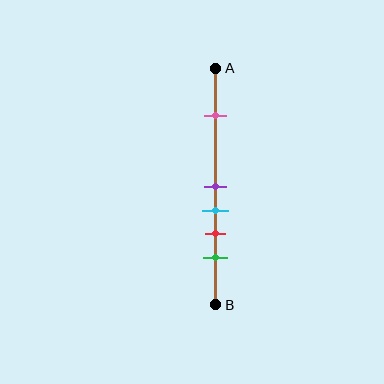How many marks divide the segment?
There are 5 marks dividing the segment.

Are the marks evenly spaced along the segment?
No, the marks are not evenly spaced.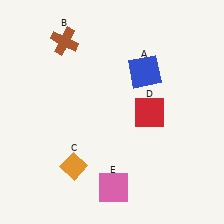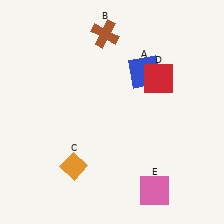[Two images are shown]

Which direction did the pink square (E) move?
The pink square (E) moved right.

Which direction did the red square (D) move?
The red square (D) moved up.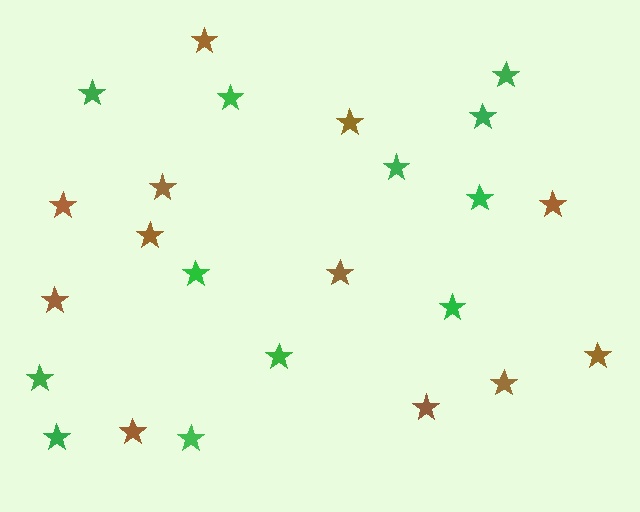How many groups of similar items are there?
There are 2 groups: one group of brown stars (12) and one group of green stars (12).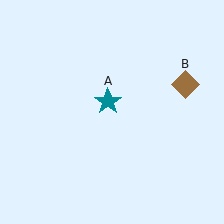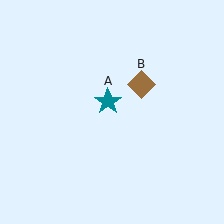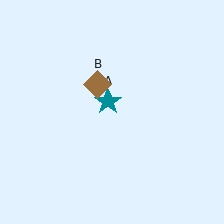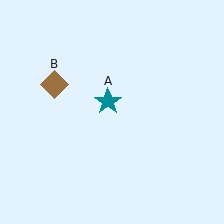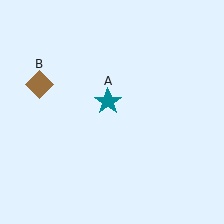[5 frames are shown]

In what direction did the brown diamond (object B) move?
The brown diamond (object B) moved left.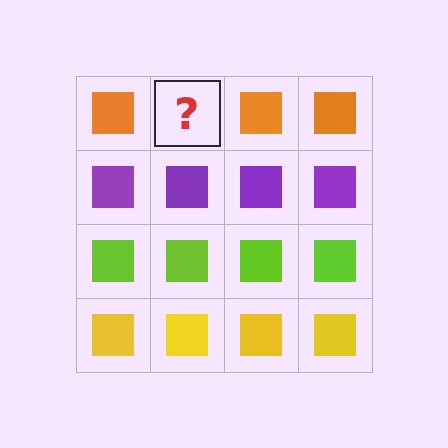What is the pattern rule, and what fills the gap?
The rule is that each row has a consistent color. The gap should be filled with an orange square.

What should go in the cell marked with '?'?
The missing cell should contain an orange square.